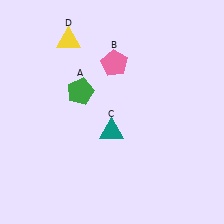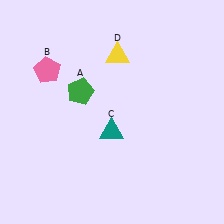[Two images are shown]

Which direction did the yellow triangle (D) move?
The yellow triangle (D) moved right.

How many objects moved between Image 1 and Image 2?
2 objects moved between the two images.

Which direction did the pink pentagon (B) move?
The pink pentagon (B) moved left.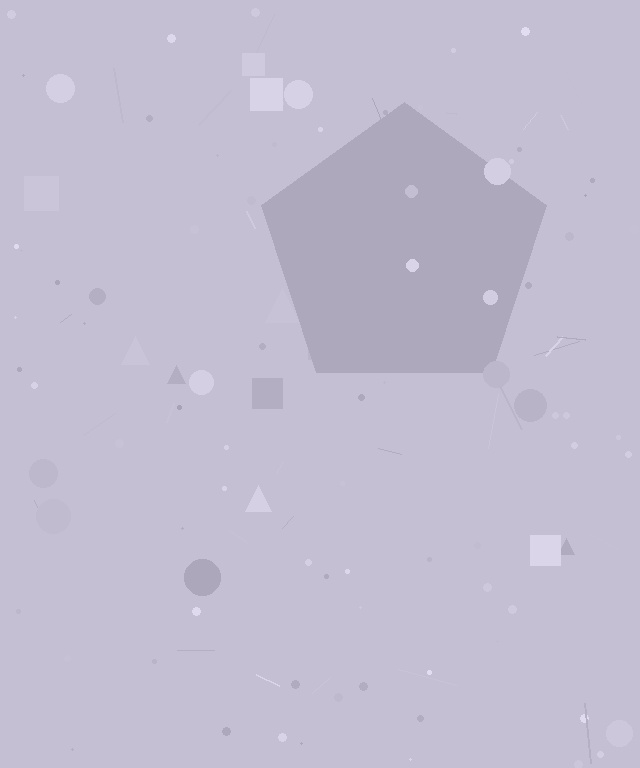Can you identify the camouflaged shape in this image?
The camouflaged shape is a pentagon.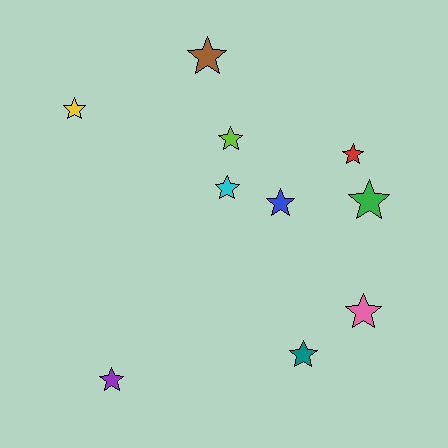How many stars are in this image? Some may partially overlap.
There are 10 stars.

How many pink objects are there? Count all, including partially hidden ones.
There is 1 pink object.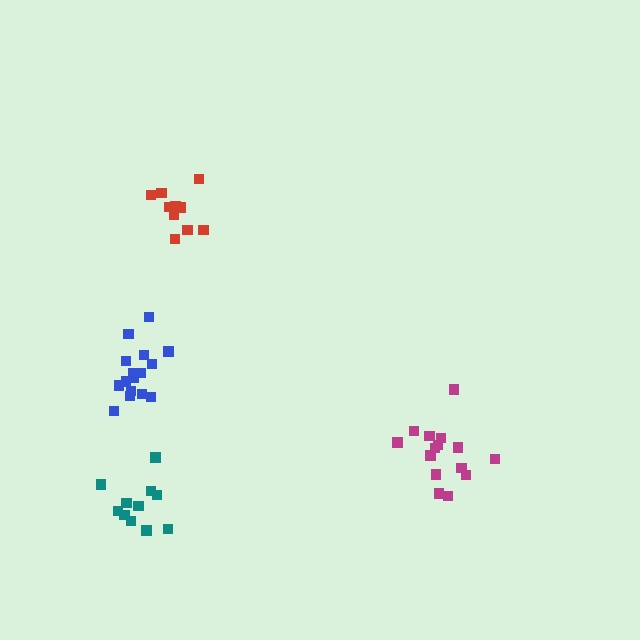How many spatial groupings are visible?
There are 4 spatial groupings.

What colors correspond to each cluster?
The clusters are colored: teal, magenta, red, blue.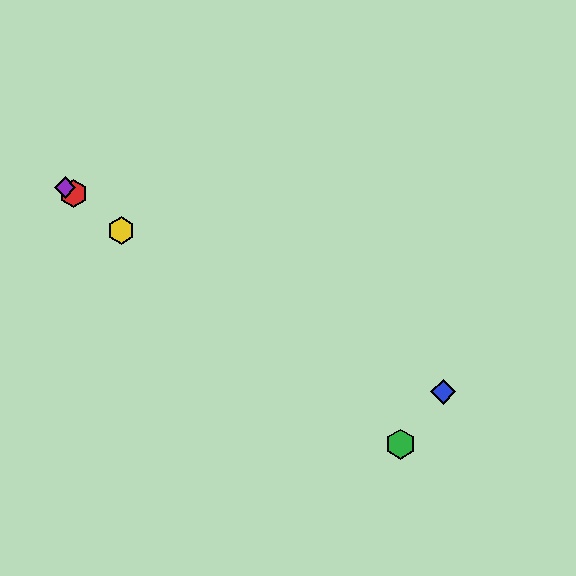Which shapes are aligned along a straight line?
The red hexagon, the green hexagon, the yellow hexagon, the purple diamond are aligned along a straight line.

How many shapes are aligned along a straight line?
4 shapes (the red hexagon, the green hexagon, the yellow hexagon, the purple diamond) are aligned along a straight line.